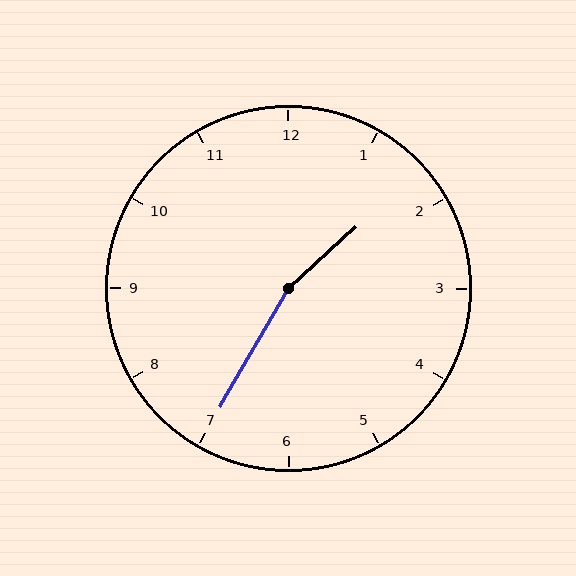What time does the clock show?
1:35.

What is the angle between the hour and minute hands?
Approximately 162 degrees.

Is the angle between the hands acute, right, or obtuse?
It is obtuse.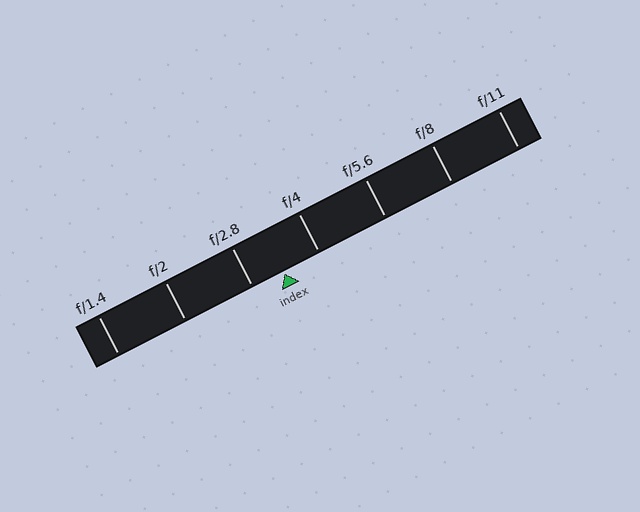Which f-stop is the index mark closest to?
The index mark is closest to f/2.8.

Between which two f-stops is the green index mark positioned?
The index mark is between f/2.8 and f/4.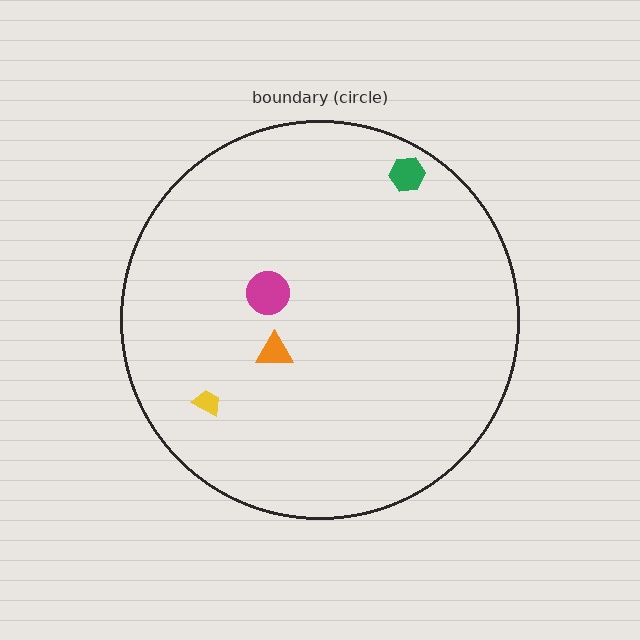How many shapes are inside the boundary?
4 inside, 0 outside.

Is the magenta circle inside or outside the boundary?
Inside.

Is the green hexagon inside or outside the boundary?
Inside.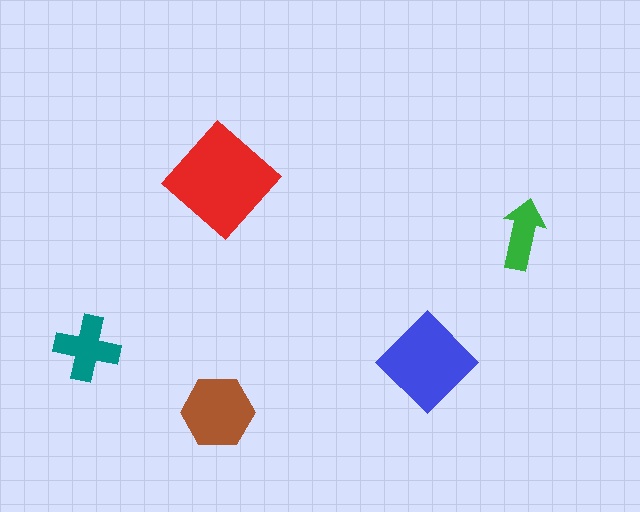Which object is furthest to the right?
The green arrow is rightmost.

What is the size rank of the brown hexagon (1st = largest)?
3rd.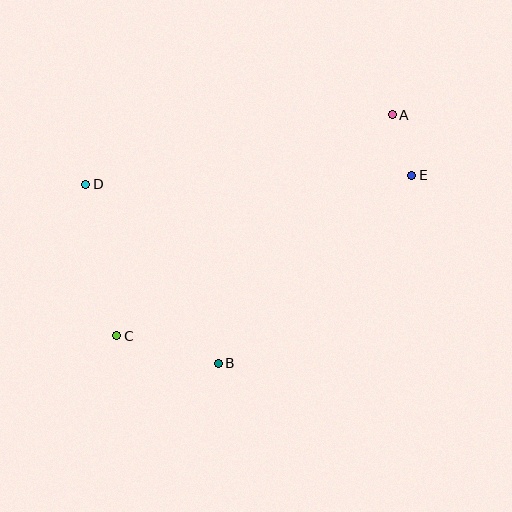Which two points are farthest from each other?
Points A and C are farthest from each other.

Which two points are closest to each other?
Points A and E are closest to each other.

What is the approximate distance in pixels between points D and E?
The distance between D and E is approximately 326 pixels.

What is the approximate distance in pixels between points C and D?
The distance between C and D is approximately 155 pixels.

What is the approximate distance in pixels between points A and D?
The distance between A and D is approximately 314 pixels.